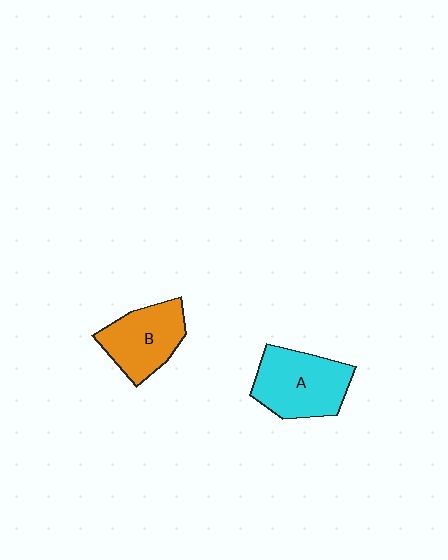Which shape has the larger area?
Shape A (cyan).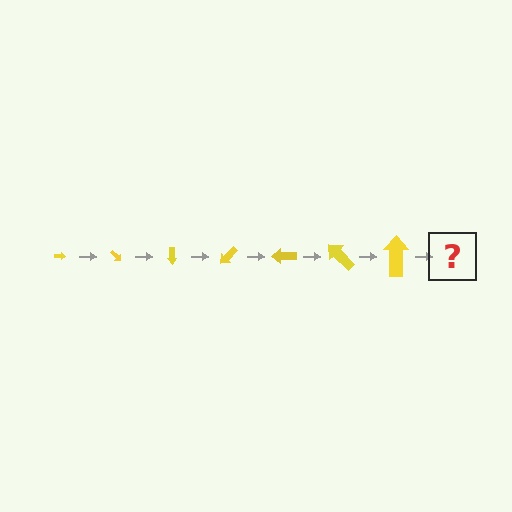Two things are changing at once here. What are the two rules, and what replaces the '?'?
The two rules are that the arrow grows larger each step and it rotates 45 degrees each step. The '?' should be an arrow, larger than the previous one and rotated 315 degrees from the start.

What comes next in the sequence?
The next element should be an arrow, larger than the previous one and rotated 315 degrees from the start.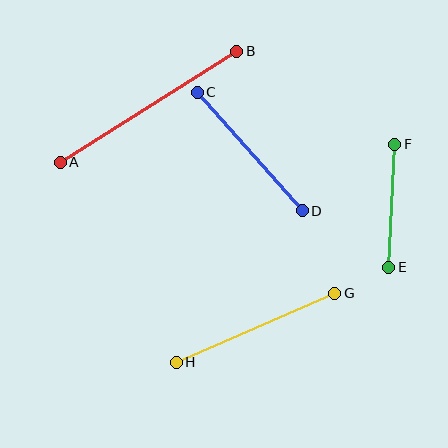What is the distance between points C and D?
The distance is approximately 158 pixels.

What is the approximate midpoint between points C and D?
The midpoint is at approximately (250, 152) pixels.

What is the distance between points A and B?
The distance is approximately 209 pixels.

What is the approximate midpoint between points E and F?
The midpoint is at approximately (392, 206) pixels.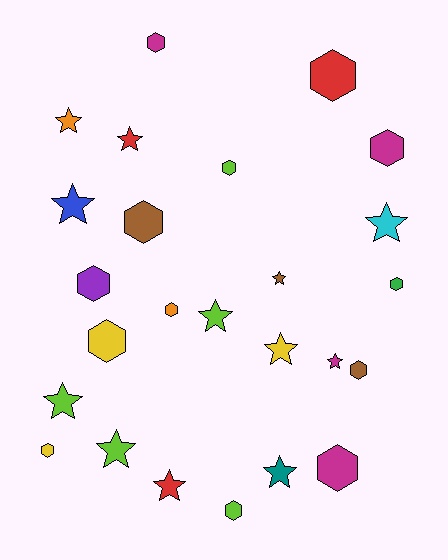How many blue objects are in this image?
There is 1 blue object.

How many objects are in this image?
There are 25 objects.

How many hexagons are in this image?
There are 13 hexagons.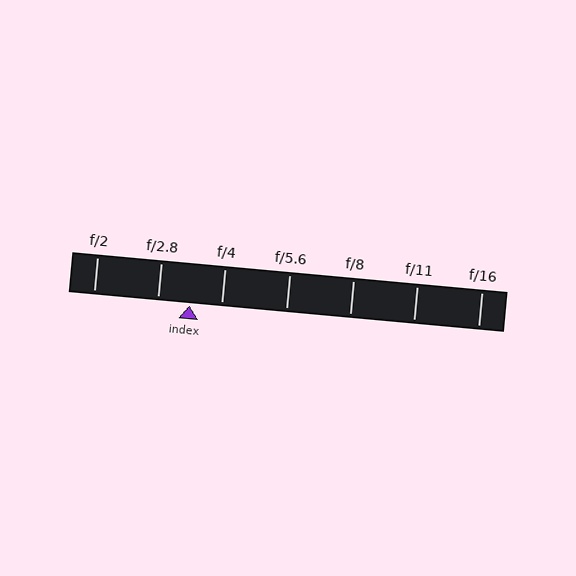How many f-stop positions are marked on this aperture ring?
There are 7 f-stop positions marked.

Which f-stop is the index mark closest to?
The index mark is closest to f/2.8.